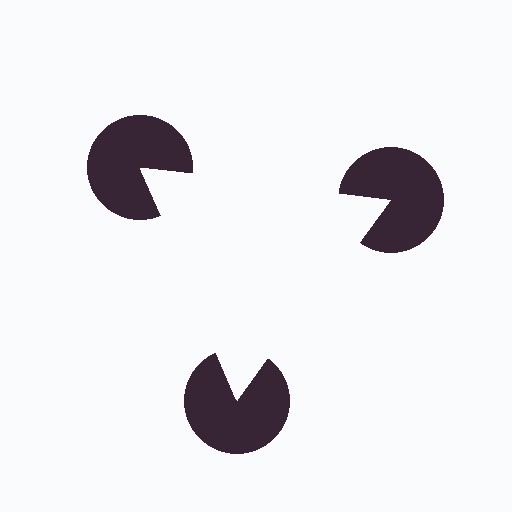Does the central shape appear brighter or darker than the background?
It typically appears slightly brighter than the background, even though no actual brightness change is drawn.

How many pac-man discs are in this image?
There are 3 — one at each vertex of the illusory triangle.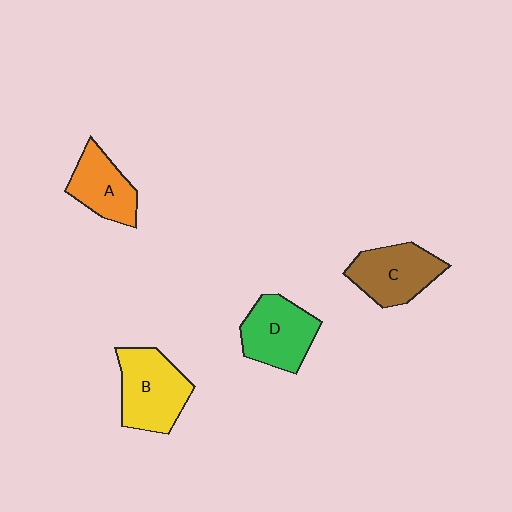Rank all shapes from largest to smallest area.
From largest to smallest: B (yellow), D (green), C (brown), A (orange).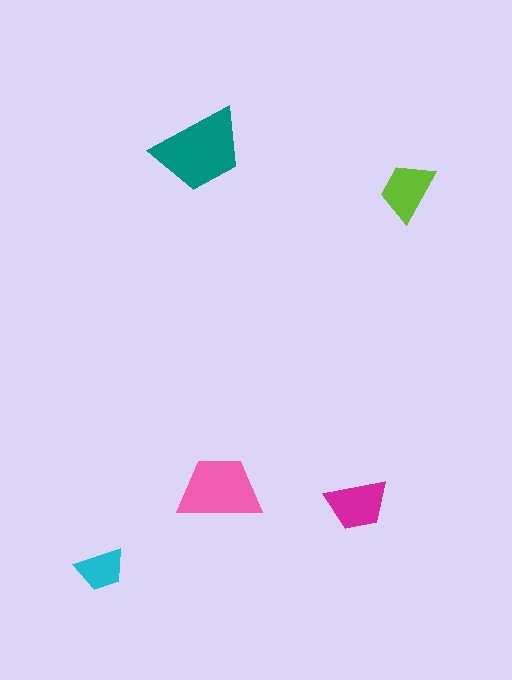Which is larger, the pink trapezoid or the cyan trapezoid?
The pink one.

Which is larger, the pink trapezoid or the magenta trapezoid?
The pink one.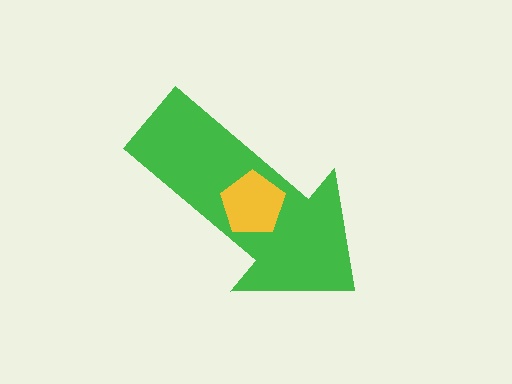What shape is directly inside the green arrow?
The yellow pentagon.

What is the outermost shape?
The green arrow.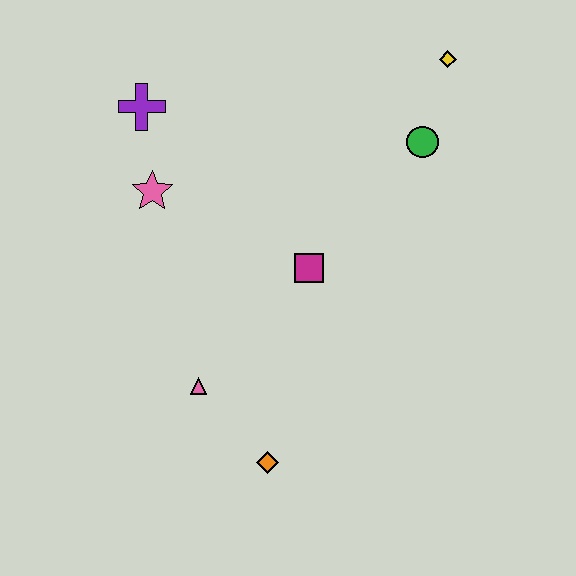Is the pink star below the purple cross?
Yes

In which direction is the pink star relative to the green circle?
The pink star is to the left of the green circle.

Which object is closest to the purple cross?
The pink star is closest to the purple cross.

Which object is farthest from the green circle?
The orange diamond is farthest from the green circle.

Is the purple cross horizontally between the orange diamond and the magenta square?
No